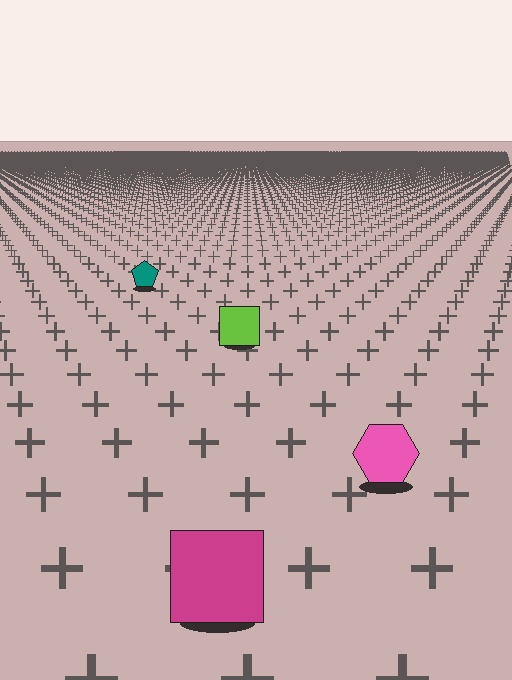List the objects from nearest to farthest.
From nearest to farthest: the magenta square, the pink hexagon, the lime square, the teal pentagon.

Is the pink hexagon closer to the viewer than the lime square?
Yes. The pink hexagon is closer — you can tell from the texture gradient: the ground texture is coarser near it.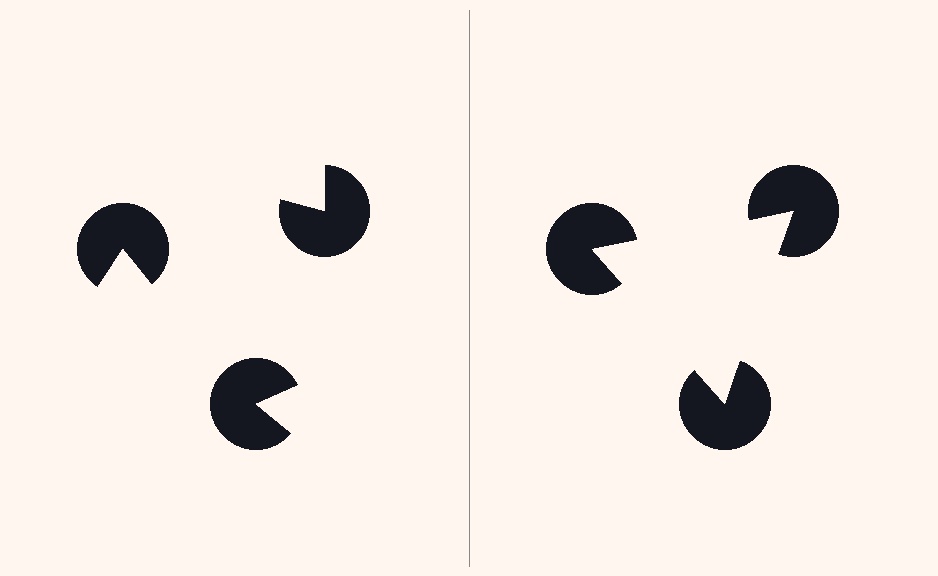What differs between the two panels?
The pac-man discs are positioned identically on both sides; only the wedge orientations differ. On the right they align to a triangle; on the left they are misaligned.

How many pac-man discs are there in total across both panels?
6 — 3 on each side.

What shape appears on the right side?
An illusory triangle.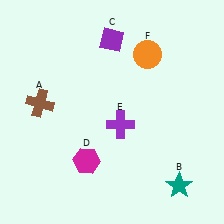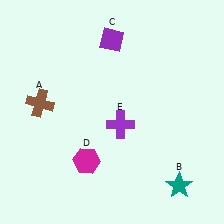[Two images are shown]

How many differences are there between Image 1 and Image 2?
There is 1 difference between the two images.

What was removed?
The orange circle (F) was removed in Image 2.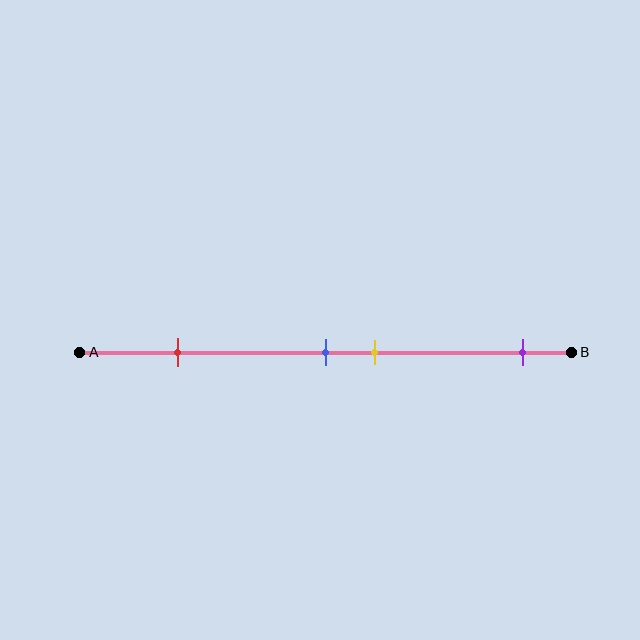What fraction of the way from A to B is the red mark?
The red mark is approximately 20% (0.2) of the way from A to B.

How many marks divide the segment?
There are 4 marks dividing the segment.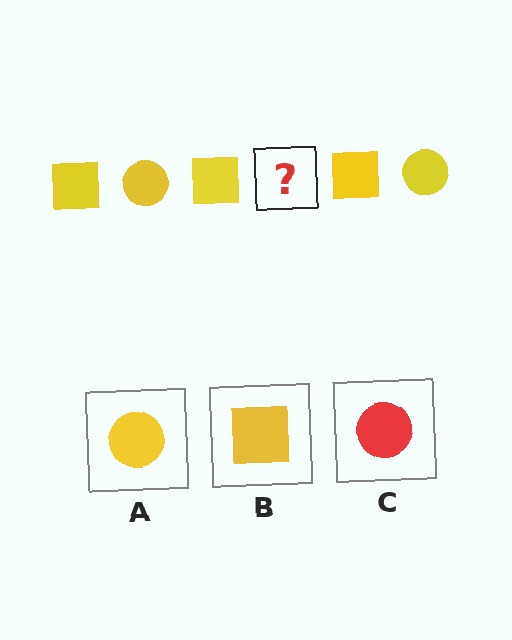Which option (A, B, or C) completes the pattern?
A.